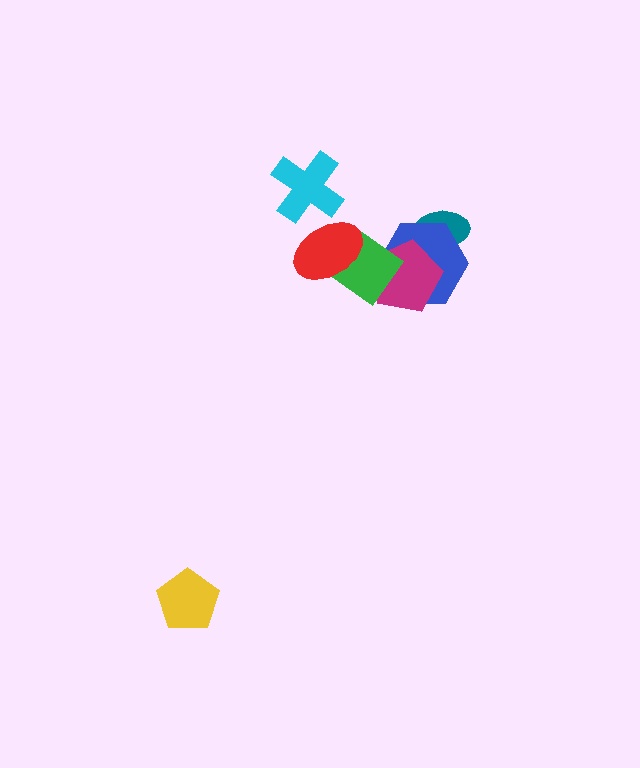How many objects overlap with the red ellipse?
1 object overlaps with the red ellipse.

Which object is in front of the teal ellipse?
The blue hexagon is in front of the teal ellipse.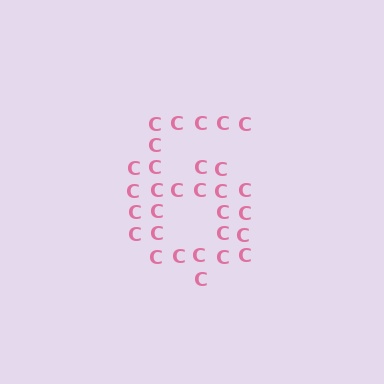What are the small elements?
The small elements are letter C's.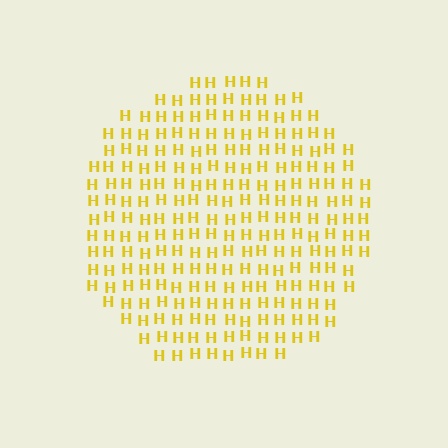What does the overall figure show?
The overall figure shows a circle.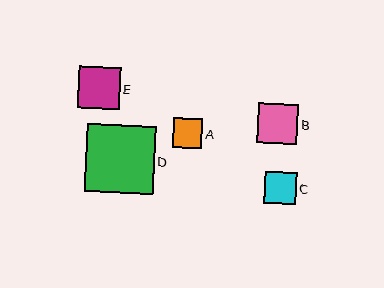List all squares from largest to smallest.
From largest to smallest: D, E, B, C, A.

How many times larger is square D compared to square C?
Square D is approximately 2.2 times the size of square C.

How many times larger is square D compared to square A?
Square D is approximately 2.4 times the size of square A.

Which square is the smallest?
Square A is the smallest with a size of approximately 29 pixels.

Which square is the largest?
Square D is the largest with a size of approximately 69 pixels.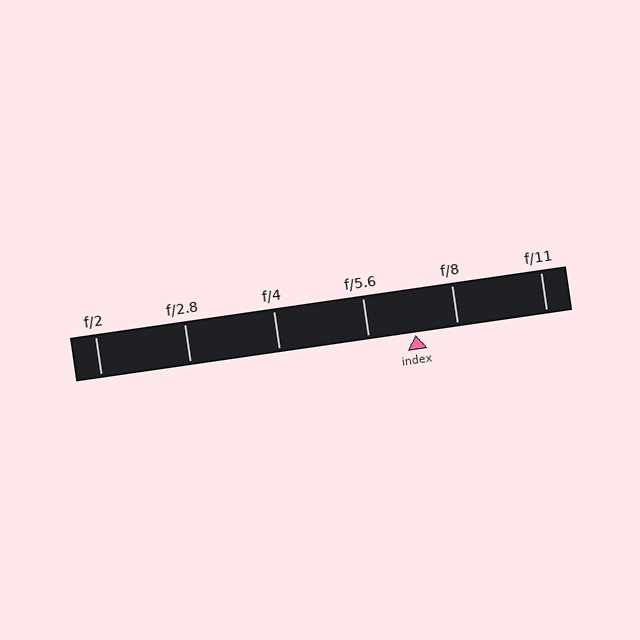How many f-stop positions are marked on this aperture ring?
There are 6 f-stop positions marked.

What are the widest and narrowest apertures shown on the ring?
The widest aperture shown is f/2 and the narrowest is f/11.